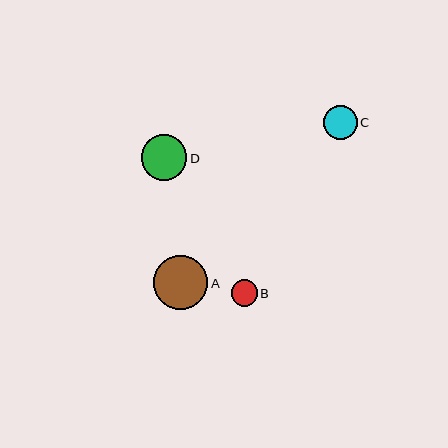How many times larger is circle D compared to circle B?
Circle D is approximately 1.7 times the size of circle B.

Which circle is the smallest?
Circle B is the smallest with a size of approximately 26 pixels.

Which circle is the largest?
Circle A is the largest with a size of approximately 54 pixels.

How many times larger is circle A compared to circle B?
Circle A is approximately 2.1 times the size of circle B.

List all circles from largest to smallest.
From largest to smallest: A, D, C, B.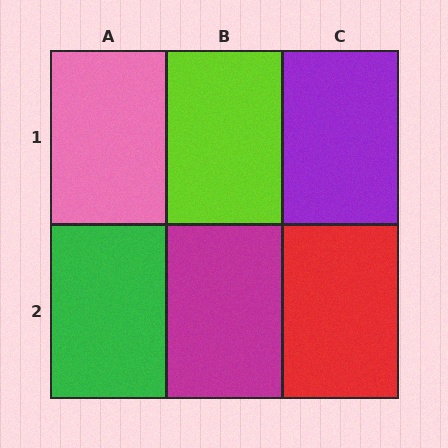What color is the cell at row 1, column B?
Lime.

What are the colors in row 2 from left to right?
Green, magenta, red.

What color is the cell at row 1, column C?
Purple.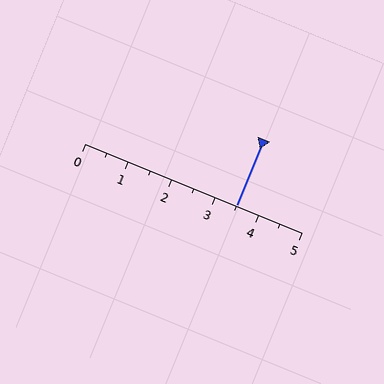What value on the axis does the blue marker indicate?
The marker indicates approximately 3.5.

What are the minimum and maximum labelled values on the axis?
The axis runs from 0 to 5.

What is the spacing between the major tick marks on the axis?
The major ticks are spaced 1 apart.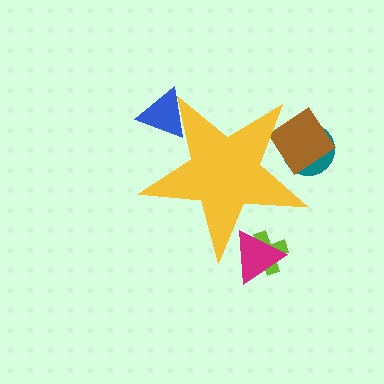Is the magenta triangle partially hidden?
Yes, the magenta triangle is partially hidden behind the yellow star.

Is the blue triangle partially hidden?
Yes, the blue triangle is partially hidden behind the yellow star.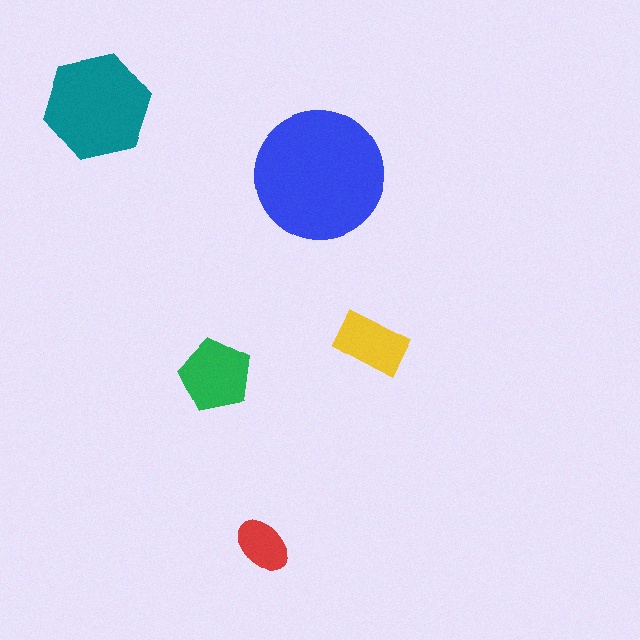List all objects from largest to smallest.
The blue circle, the teal hexagon, the green pentagon, the yellow rectangle, the red ellipse.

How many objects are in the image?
There are 5 objects in the image.